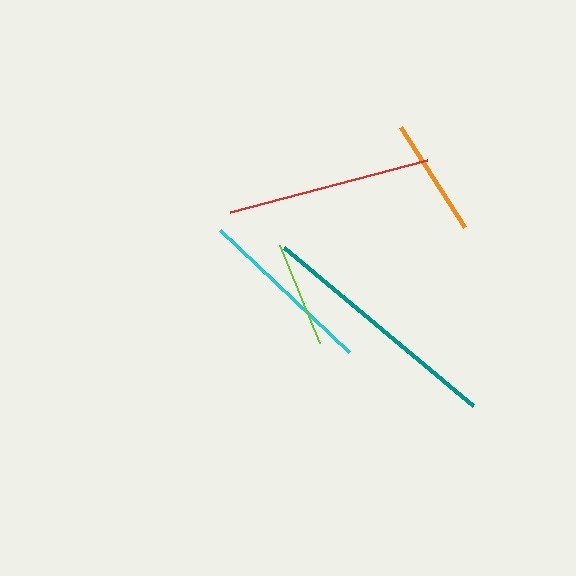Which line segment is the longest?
The teal line is the longest at approximately 246 pixels.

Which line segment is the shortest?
The lime line is the shortest at approximately 106 pixels.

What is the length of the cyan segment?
The cyan segment is approximately 178 pixels long.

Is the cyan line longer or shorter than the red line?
The red line is longer than the cyan line.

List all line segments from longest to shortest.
From longest to shortest: teal, red, cyan, orange, lime.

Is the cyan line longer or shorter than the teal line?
The teal line is longer than the cyan line.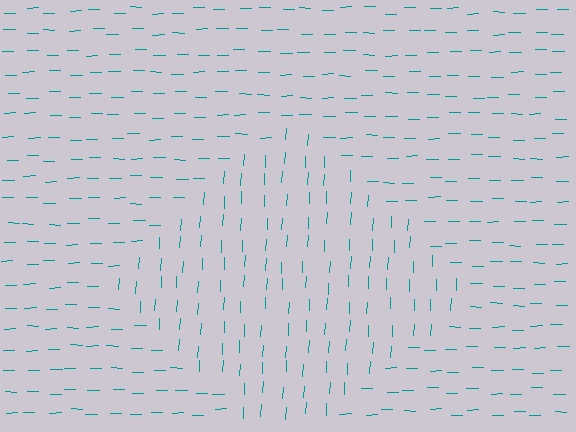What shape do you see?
I see a diamond.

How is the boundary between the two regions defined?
The boundary is defined purely by a change in line orientation (approximately 87 degrees difference). All lines are the same color and thickness.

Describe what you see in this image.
The image is filled with small teal line segments. A diamond region in the image has lines oriented differently from the surrounding lines, creating a visible texture boundary.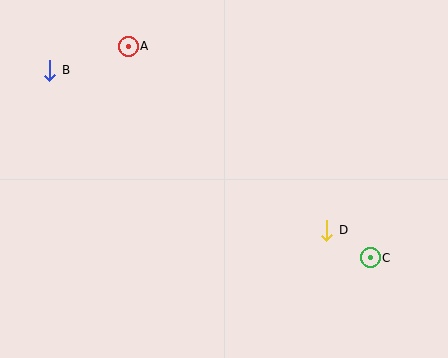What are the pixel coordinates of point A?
Point A is at (128, 46).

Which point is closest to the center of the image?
Point D at (327, 230) is closest to the center.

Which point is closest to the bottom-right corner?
Point C is closest to the bottom-right corner.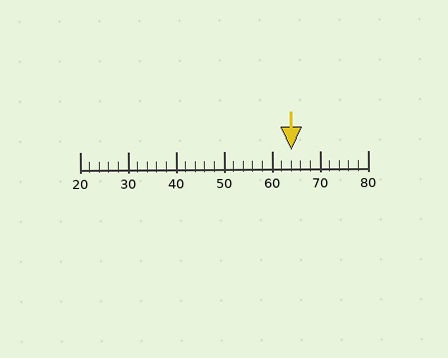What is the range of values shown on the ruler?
The ruler shows values from 20 to 80.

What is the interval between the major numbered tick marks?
The major tick marks are spaced 10 units apart.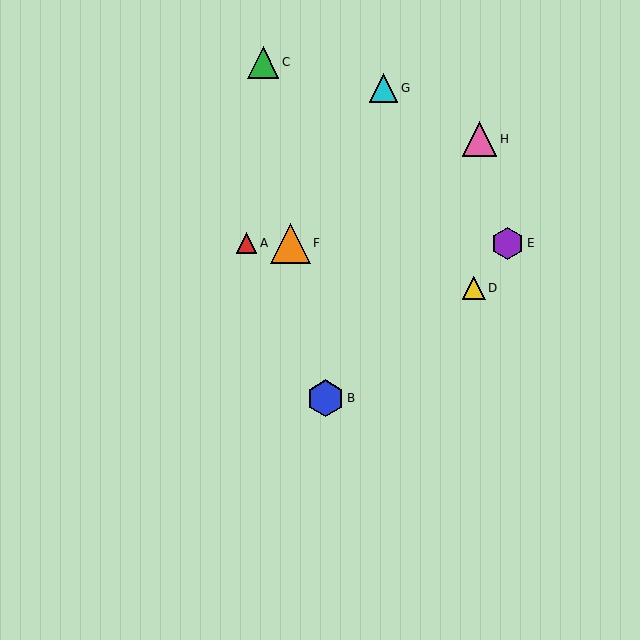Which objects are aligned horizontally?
Objects A, E, F are aligned horizontally.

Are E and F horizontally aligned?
Yes, both are at y≈243.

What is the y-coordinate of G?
Object G is at y≈88.